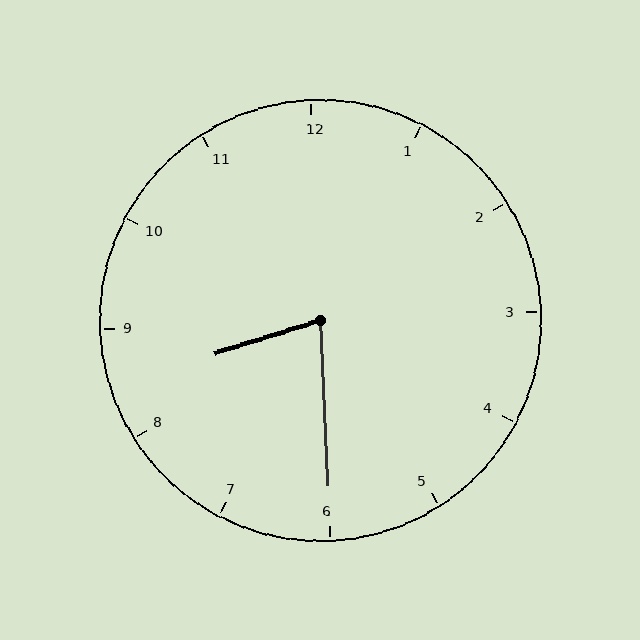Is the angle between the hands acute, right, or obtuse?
It is acute.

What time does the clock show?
8:30.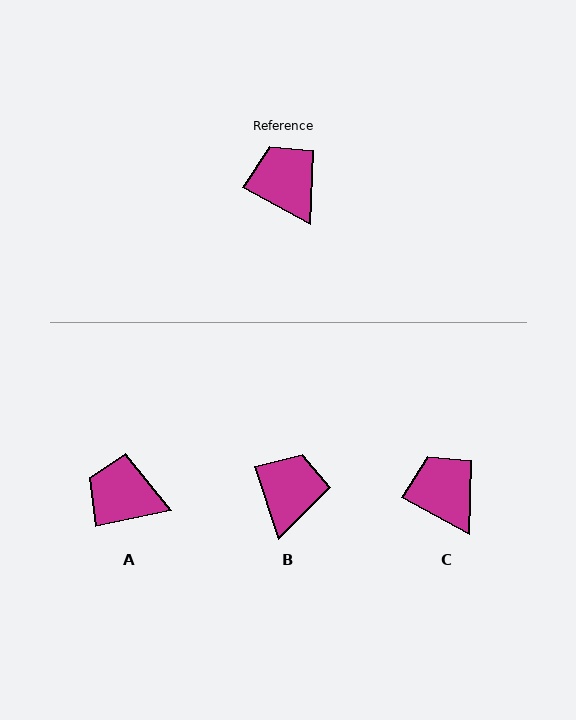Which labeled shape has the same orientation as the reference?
C.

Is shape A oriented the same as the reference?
No, it is off by about 40 degrees.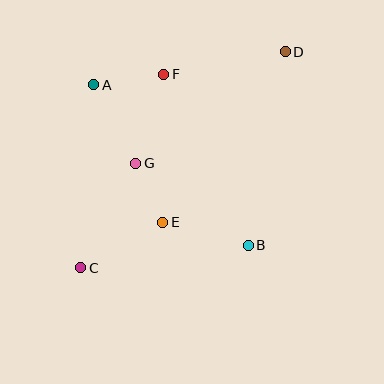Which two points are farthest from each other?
Points C and D are farthest from each other.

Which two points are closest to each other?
Points E and G are closest to each other.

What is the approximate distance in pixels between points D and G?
The distance between D and G is approximately 187 pixels.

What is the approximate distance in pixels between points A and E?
The distance between A and E is approximately 153 pixels.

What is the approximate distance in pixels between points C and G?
The distance between C and G is approximately 118 pixels.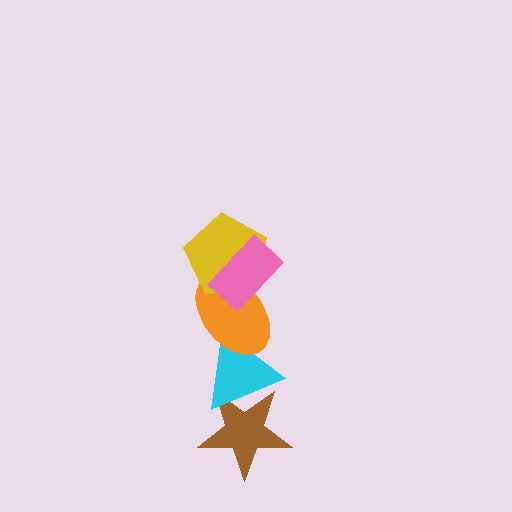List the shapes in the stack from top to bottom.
From top to bottom: the pink rectangle, the yellow pentagon, the orange ellipse, the cyan triangle, the brown star.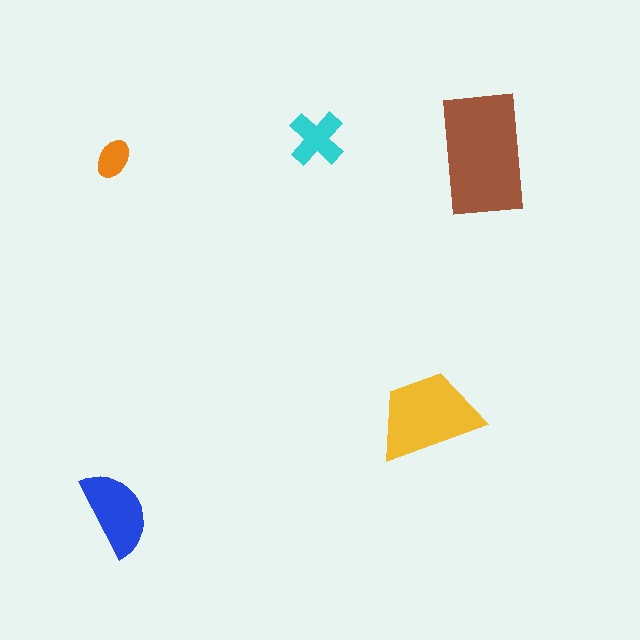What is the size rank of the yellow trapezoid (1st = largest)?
2nd.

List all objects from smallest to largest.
The orange ellipse, the cyan cross, the blue semicircle, the yellow trapezoid, the brown rectangle.